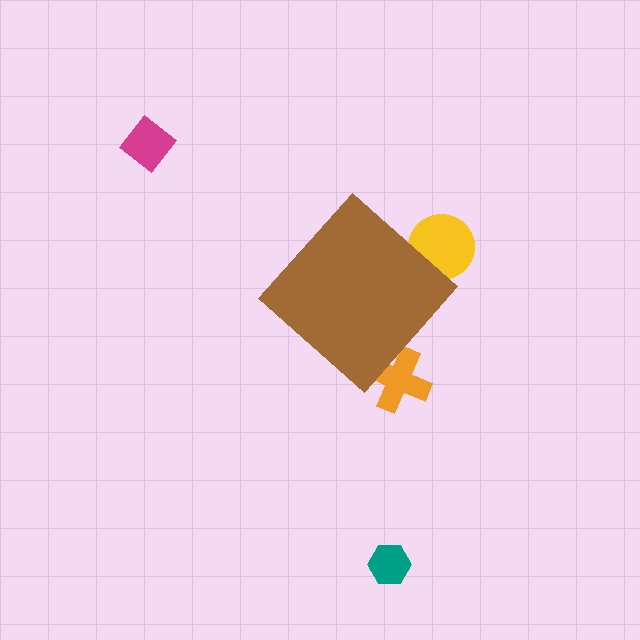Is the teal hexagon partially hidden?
No, the teal hexagon is fully visible.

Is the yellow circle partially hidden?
Yes, the yellow circle is partially hidden behind the brown diamond.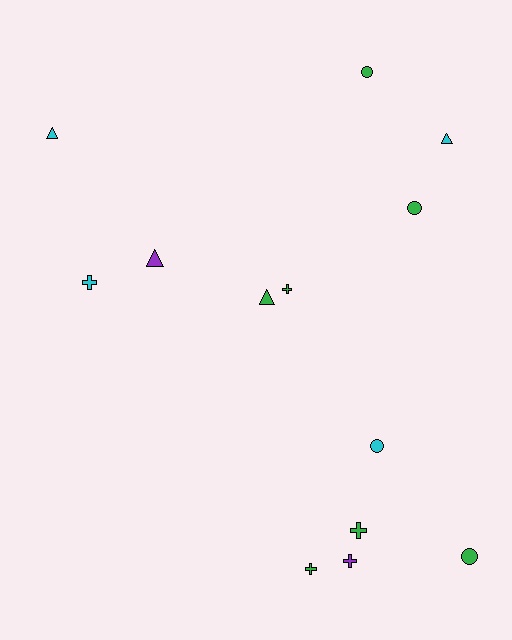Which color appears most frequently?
Green, with 7 objects.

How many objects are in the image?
There are 13 objects.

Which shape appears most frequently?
Cross, with 5 objects.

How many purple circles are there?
There are no purple circles.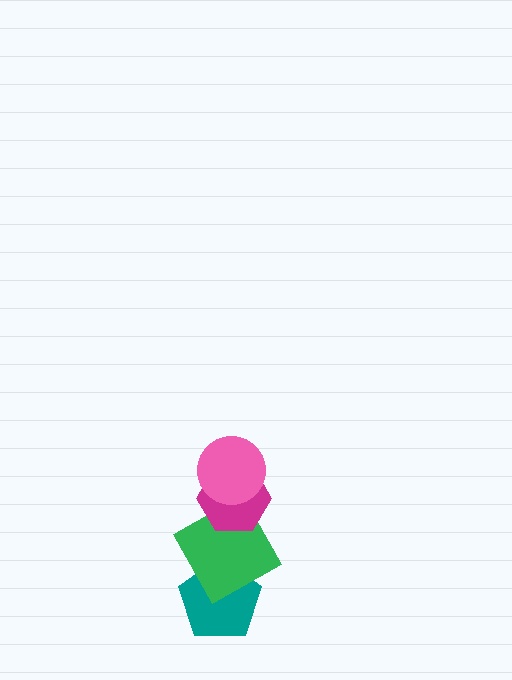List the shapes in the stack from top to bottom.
From top to bottom: the pink circle, the magenta hexagon, the green square, the teal pentagon.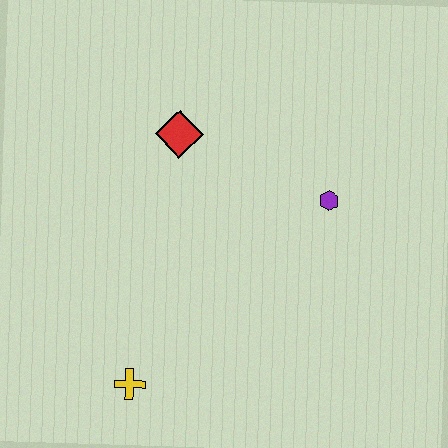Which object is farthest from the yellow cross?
The purple hexagon is farthest from the yellow cross.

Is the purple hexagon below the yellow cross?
No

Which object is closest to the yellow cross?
The red diamond is closest to the yellow cross.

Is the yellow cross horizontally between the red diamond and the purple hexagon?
No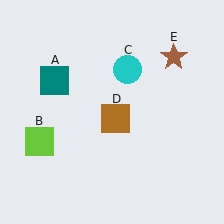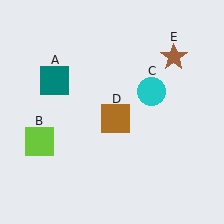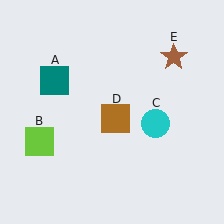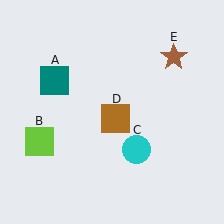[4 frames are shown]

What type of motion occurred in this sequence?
The cyan circle (object C) rotated clockwise around the center of the scene.